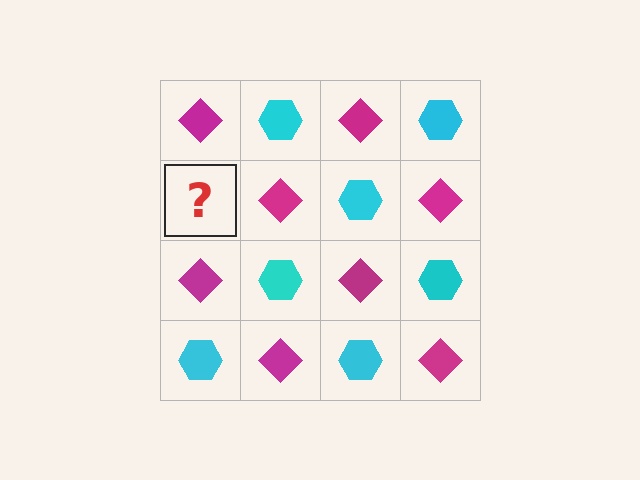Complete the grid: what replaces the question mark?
The question mark should be replaced with a cyan hexagon.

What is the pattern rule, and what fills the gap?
The rule is that it alternates magenta diamond and cyan hexagon in a checkerboard pattern. The gap should be filled with a cyan hexagon.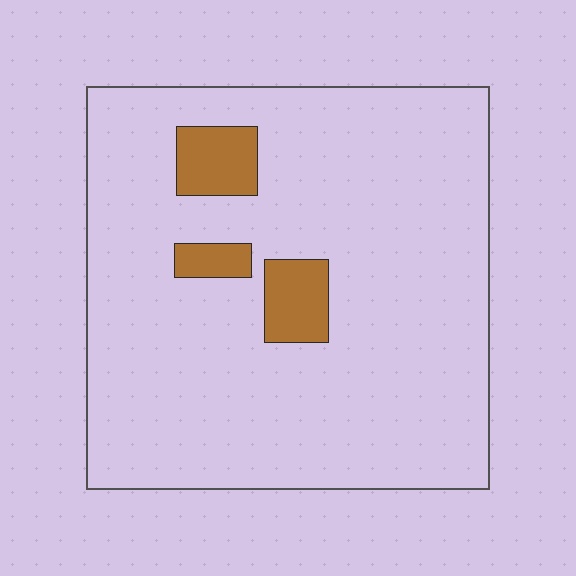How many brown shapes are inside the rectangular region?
3.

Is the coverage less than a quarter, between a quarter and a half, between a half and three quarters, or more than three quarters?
Less than a quarter.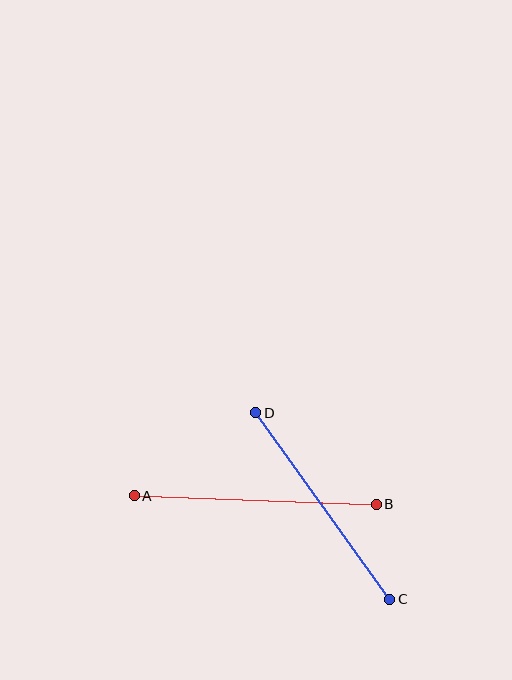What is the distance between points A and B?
The distance is approximately 242 pixels.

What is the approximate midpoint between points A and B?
The midpoint is at approximately (255, 500) pixels.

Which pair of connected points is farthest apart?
Points A and B are farthest apart.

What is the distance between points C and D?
The distance is approximately 229 pixels.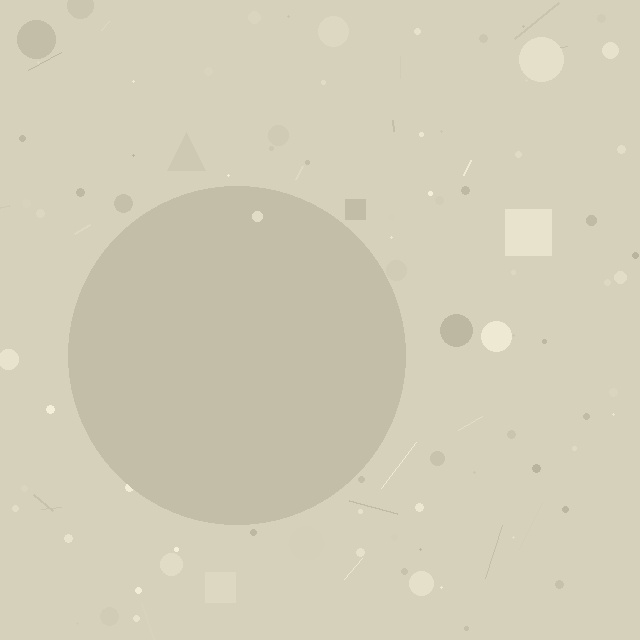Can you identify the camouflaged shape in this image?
The camouflaged shape is a circle.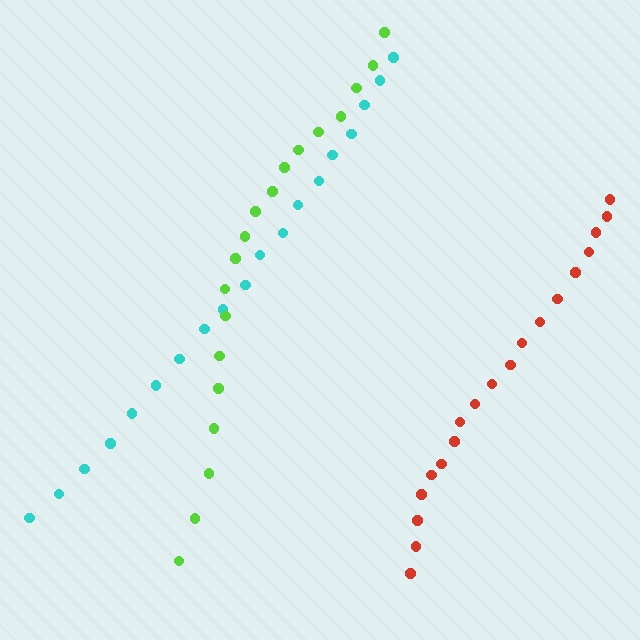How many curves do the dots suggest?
There are 3 distinct paths.